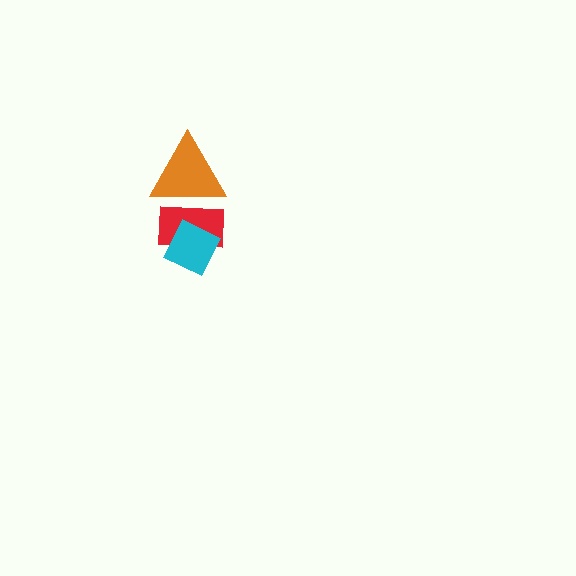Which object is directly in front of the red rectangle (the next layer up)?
The cyan diamond is directly in front of the red rectangle.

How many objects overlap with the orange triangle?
1 object overlaps with the orange triangle.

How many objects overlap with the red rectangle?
2 objects overlap with the red rectangle.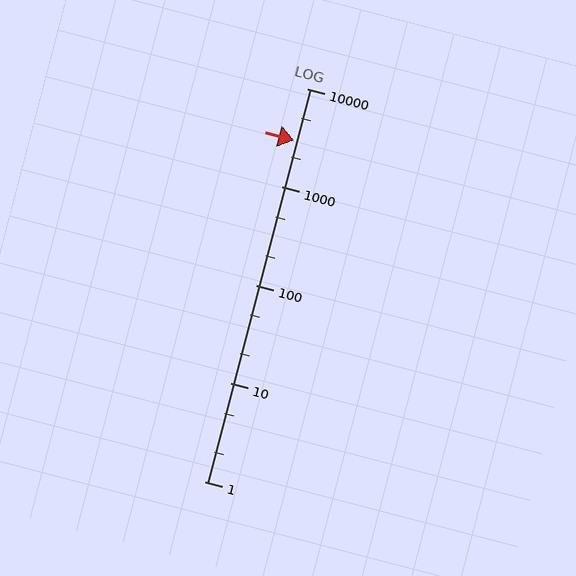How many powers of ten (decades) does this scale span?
The scale spans 4 decades, from 1 to 10000.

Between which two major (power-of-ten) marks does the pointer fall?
The pointer is between 1000 and 10000.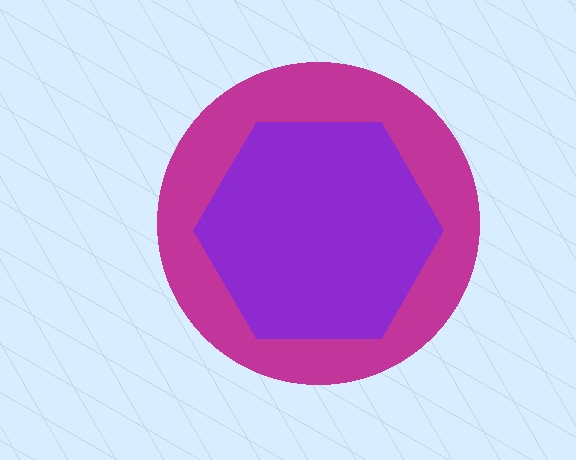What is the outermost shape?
The magenta circle.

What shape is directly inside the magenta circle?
The purple hexagon.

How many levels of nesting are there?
2.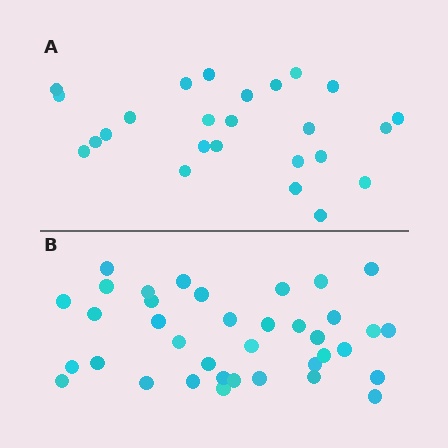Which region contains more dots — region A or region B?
Region B (the bottom region) has more dots.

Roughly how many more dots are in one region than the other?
Region B has roughly 12 or so more dots than region A.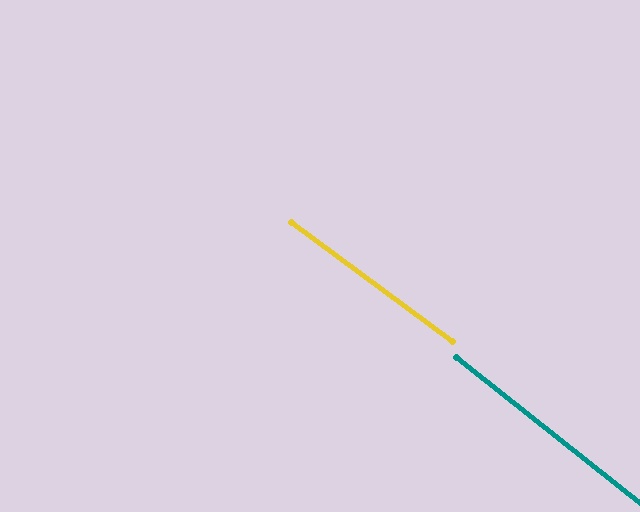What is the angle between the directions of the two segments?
Approximately 2 degrees.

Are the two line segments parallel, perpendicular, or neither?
Parallel — their directions differ by only 1.9°.